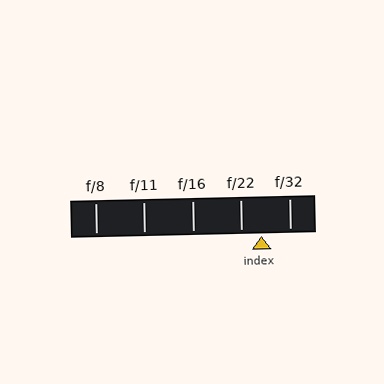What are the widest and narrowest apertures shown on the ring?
The widest aperture shown is f/8 and the narrowest is f/32.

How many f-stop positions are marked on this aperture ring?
There are 5 f-stop positions marked.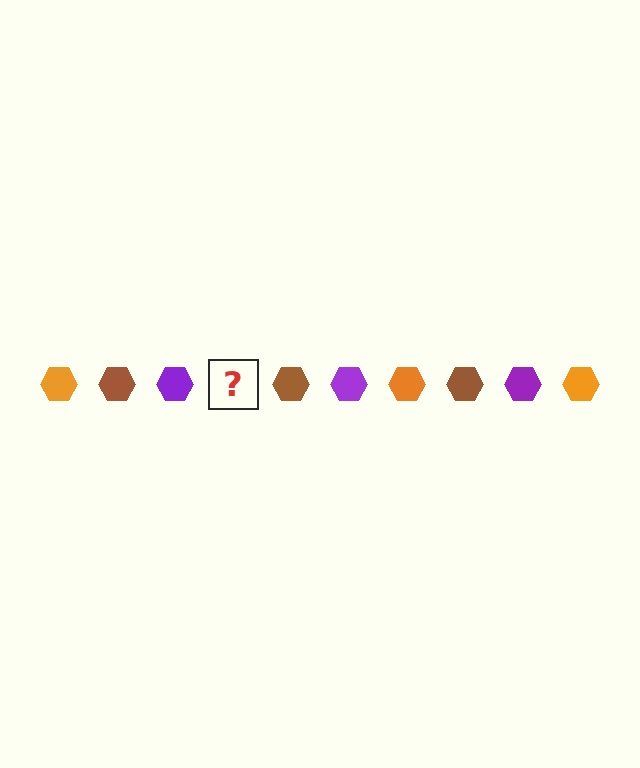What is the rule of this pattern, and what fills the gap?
The rule is that the pattern cycles through orange, brown, purple hexagons. The gap should be filled with an orange hexagon.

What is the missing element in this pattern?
The missing element is an orange hexagon.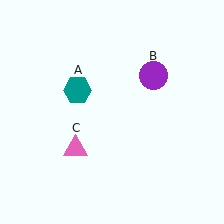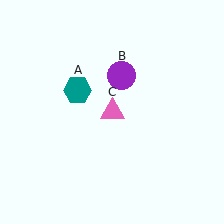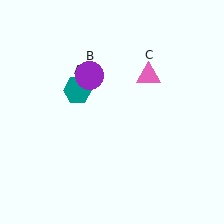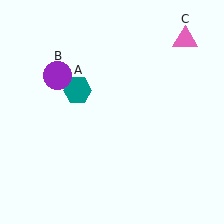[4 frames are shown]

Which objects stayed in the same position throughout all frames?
Teal hexagon (object A) remained stationary.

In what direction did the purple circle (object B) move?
The purple circle (object B) moved left.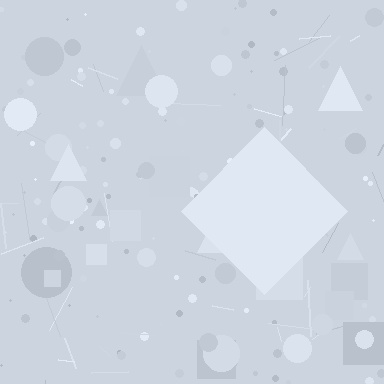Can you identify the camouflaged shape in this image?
The camouflaged shape is a diamond.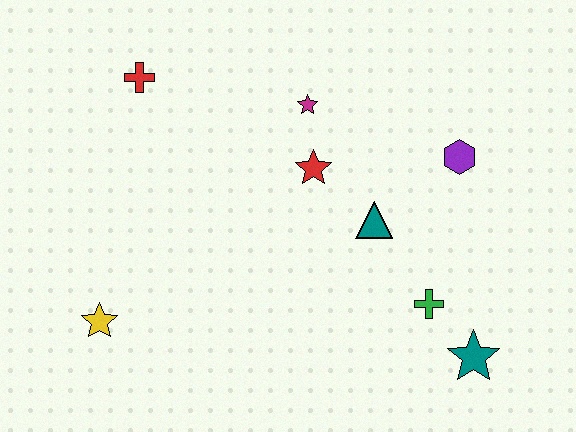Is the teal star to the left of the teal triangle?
No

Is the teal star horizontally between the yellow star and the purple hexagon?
No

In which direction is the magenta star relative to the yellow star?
The magenta star is above the yellow star.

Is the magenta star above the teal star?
Yes